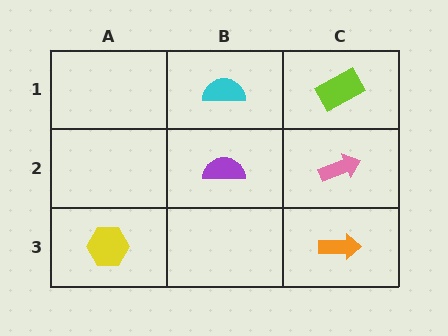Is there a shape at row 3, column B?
No, that cell is empty.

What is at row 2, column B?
A purple semicircle.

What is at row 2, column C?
A pink arrow.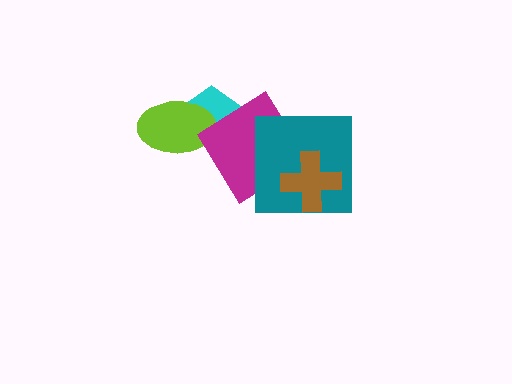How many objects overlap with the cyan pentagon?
2 objects overlap with the cyan pentagon.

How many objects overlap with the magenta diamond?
2 objects overlap with the magenta diamond.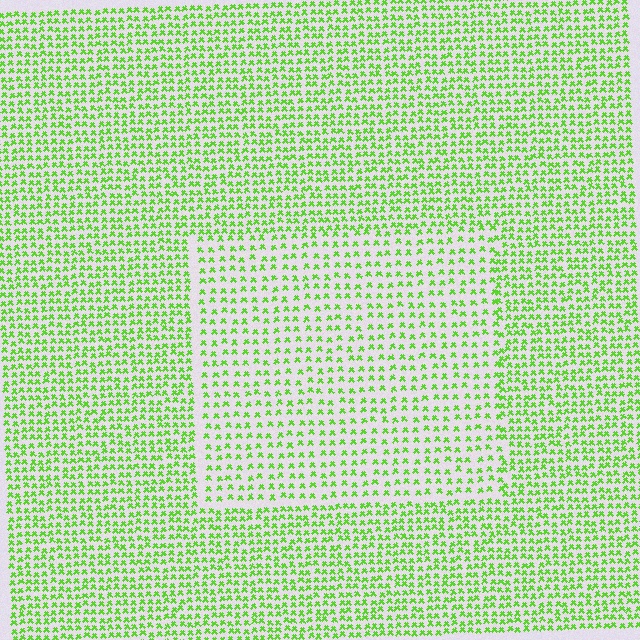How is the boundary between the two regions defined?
The boundary is defined by a change in element density (approximately 1.7x ratio). All elements are the same color, size, and shape.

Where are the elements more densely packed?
The elements are more densely packed outside the rectangle boundary.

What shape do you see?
I see a rectangle.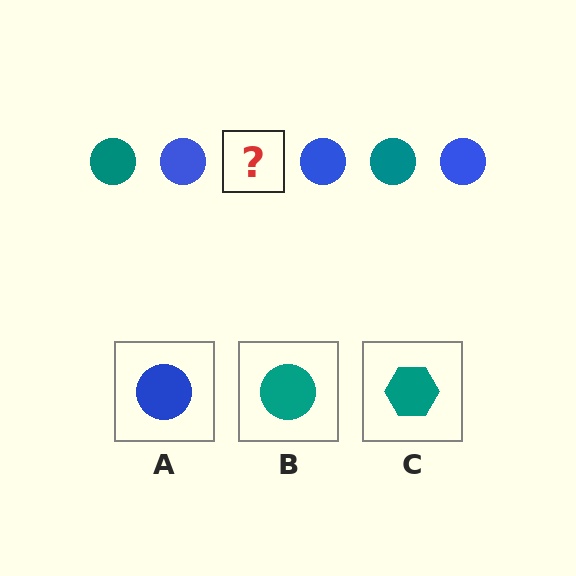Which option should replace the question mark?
Option B.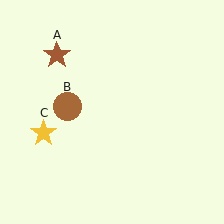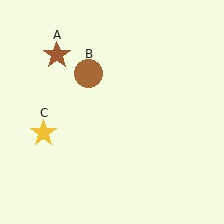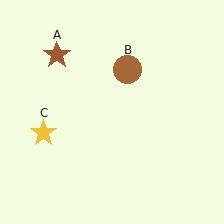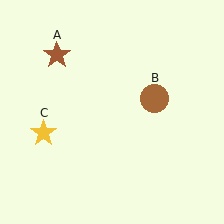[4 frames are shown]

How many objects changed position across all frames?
1 object changed position: brown circle (object B).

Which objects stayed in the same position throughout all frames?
Brown star (object A) and yellow star (object C) remained stationary.